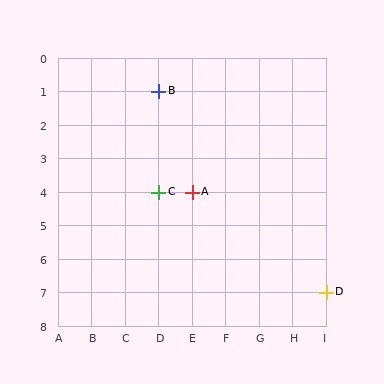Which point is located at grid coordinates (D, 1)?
Point B is at (D, 1).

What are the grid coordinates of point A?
Point A is at grid coordinates (E, 4).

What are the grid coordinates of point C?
Point C is at grid coordinates (D, 4).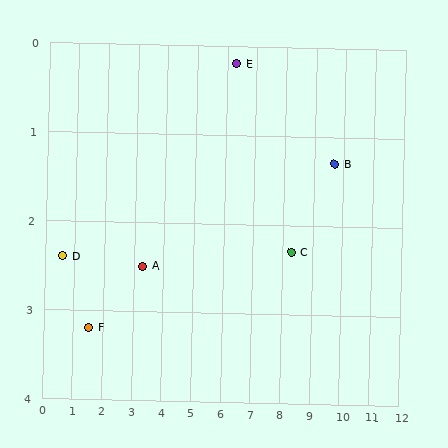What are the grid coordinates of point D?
Point D is at approximately (0.6, 2.4).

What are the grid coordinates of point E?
Point E is at approximately (6.3, 0.2).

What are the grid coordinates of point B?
Point B is at approximately (9.7, 1.3).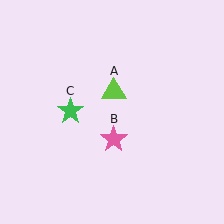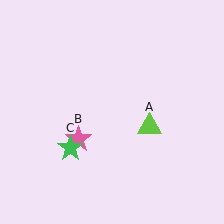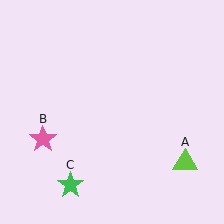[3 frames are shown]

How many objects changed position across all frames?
3 objects changed position: lime triangle (object A), pink star (object B), green star (object C).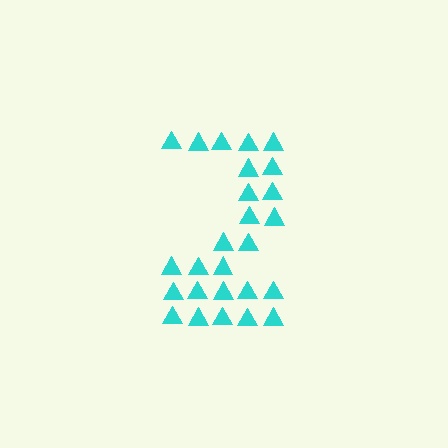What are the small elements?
The small elements are triangles.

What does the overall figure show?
The overall figure shows the digit 2.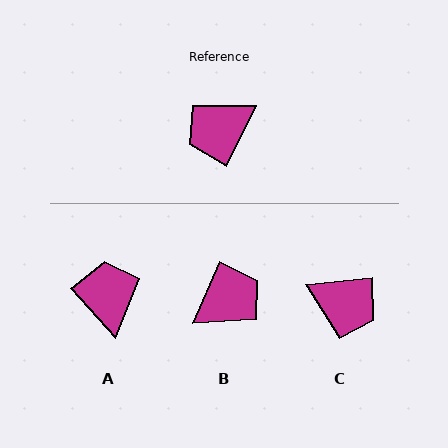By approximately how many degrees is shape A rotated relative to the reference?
Approximately 112 degrees clockwise.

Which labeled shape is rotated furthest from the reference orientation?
B, about 176 degrees away.